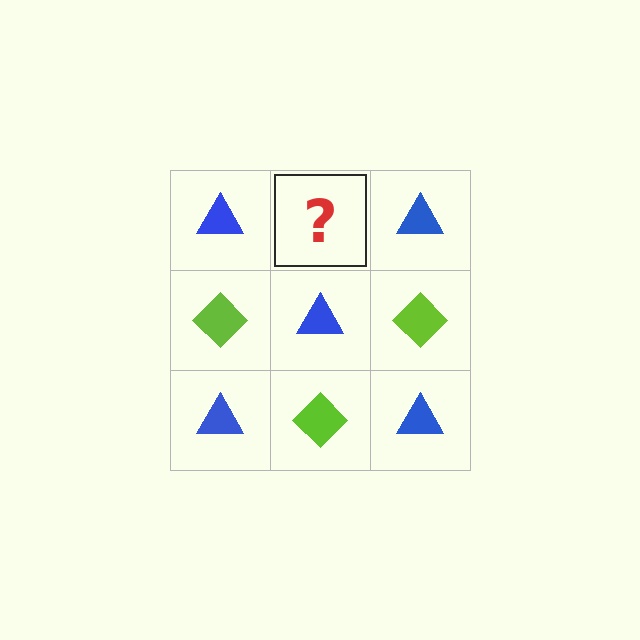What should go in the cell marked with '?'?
The missing cell should contain a lime diamond.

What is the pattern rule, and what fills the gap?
The rule is that it alternates blue triangle and lime diamond in a checkerboard pattern. The gap should be filled with a lime diamond.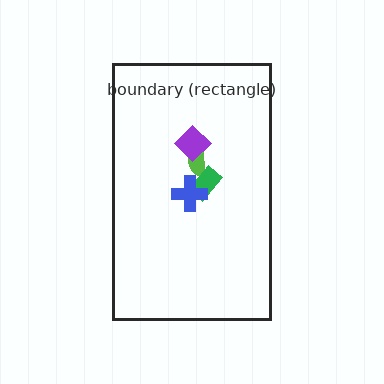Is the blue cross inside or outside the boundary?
Inside.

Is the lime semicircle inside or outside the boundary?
Inside.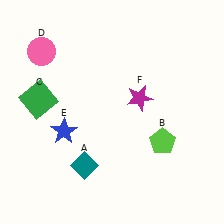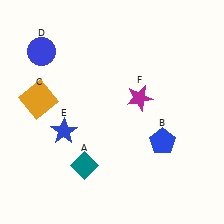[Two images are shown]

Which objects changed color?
B changed from lime to blue. C changed from green to orange. D changed from pink to blue.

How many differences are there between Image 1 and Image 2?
There are 3 differences between the two images.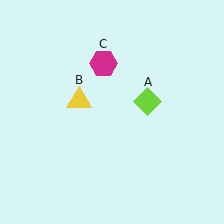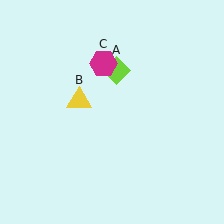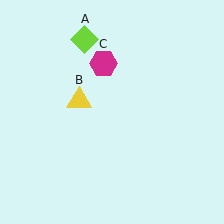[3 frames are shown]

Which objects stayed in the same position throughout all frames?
Yellow triangle (object B) and magenta hexagon (object C) remained stationary.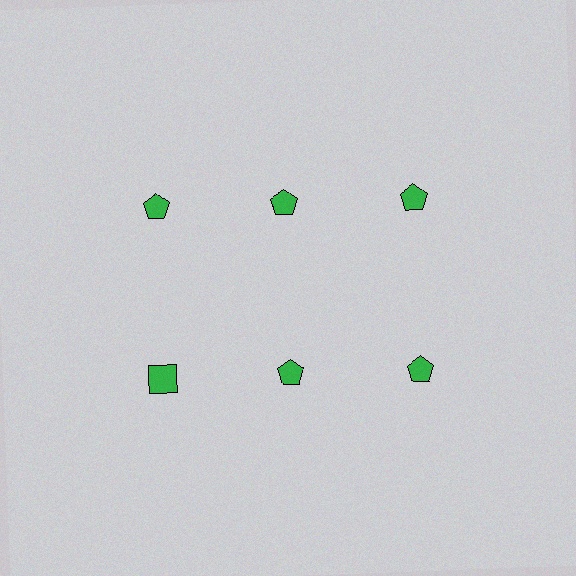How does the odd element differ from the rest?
It has a different shape: square instead of pentagon.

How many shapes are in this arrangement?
There are 6 shapes arranged in a grid pattern.